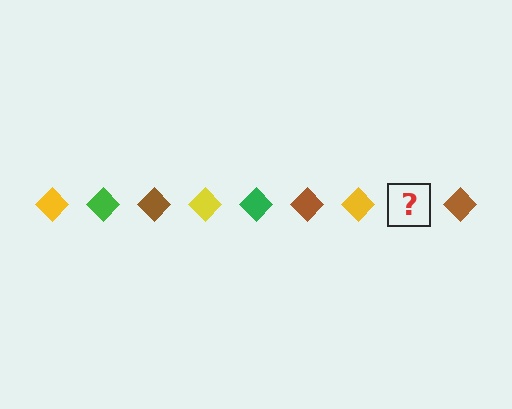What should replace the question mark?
The question mark should be replaced with a green diamond.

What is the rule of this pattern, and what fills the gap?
The rule is that the pattern cycles through yellow, green, brown diamonds. The gap should be filled with a green diamond.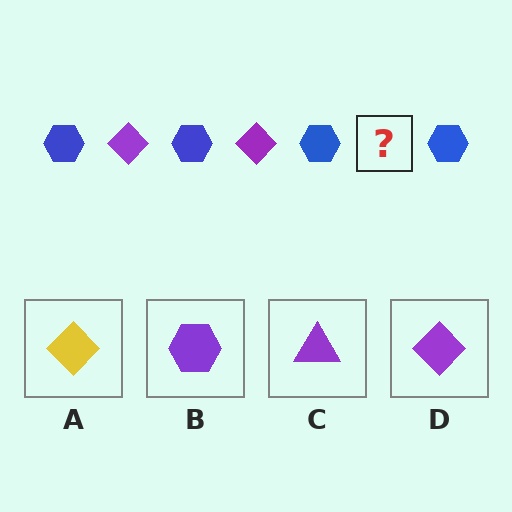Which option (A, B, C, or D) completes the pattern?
D.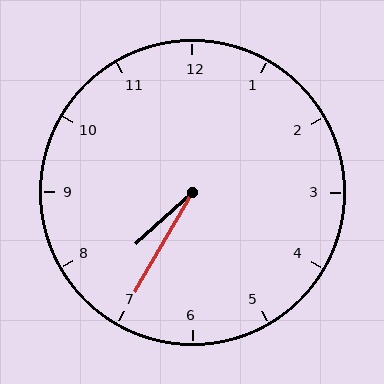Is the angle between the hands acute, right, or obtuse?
It is acute.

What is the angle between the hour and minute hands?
Approximately 18 degrees.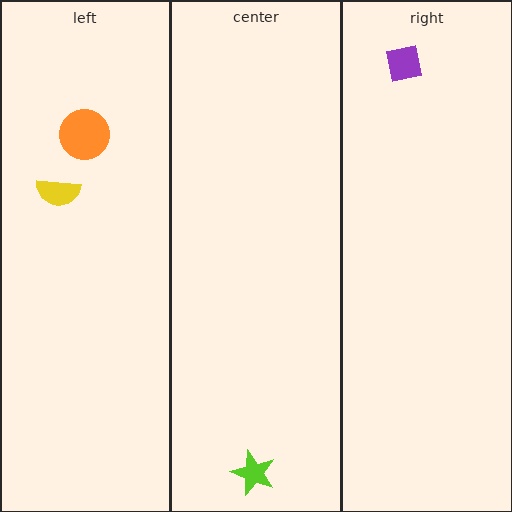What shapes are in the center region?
The lime star.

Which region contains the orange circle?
The left region.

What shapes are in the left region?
The yellow semicircle, the orange circle.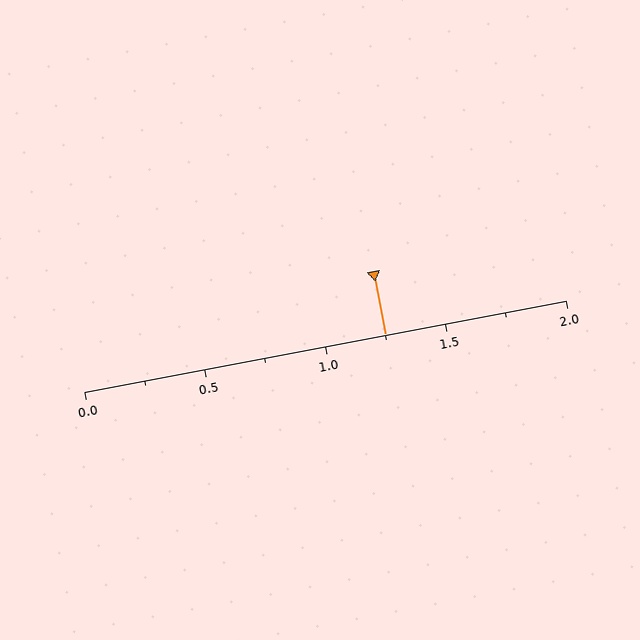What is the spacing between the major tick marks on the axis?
The major ticks are spaced 0.5 apart.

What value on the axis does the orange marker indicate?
The marker indicates approximately 1.25.